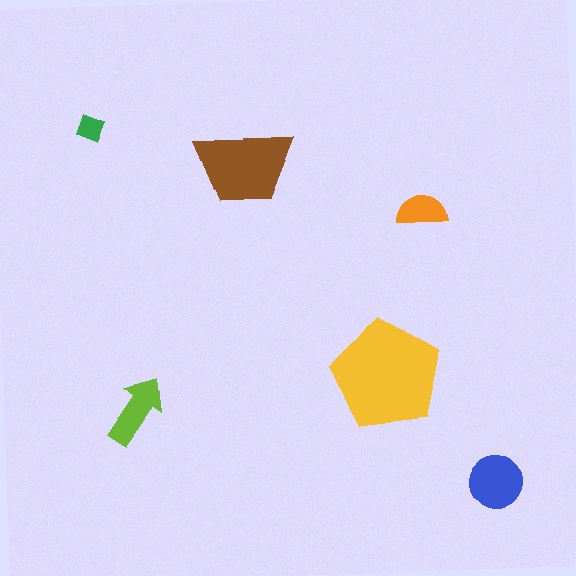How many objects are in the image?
There are 6 objects in the image.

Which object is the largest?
The yellow pentagon.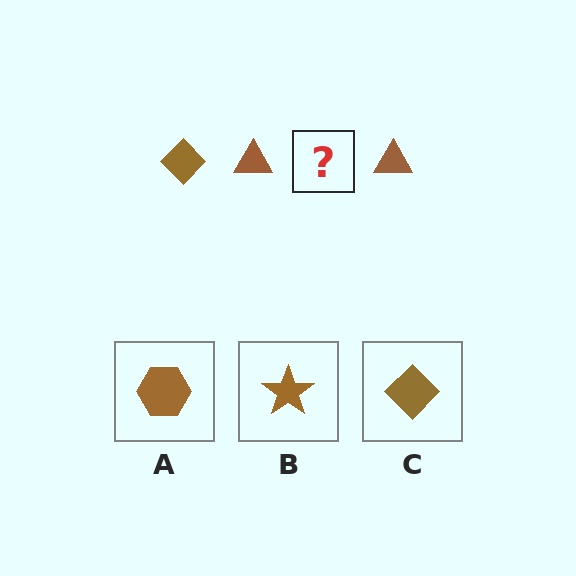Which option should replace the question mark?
Option C.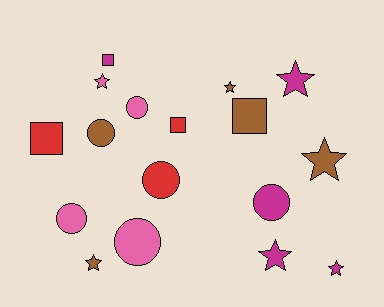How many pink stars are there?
There is 1 pink star.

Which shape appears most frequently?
Star, with 7 objects.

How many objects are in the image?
There are 17 objects.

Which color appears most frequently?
Brown, with 5 objects.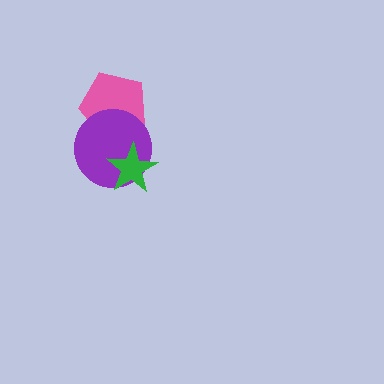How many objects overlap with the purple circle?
2 objects overlap with the purple circle.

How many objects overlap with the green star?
1 object overlaps with the green star.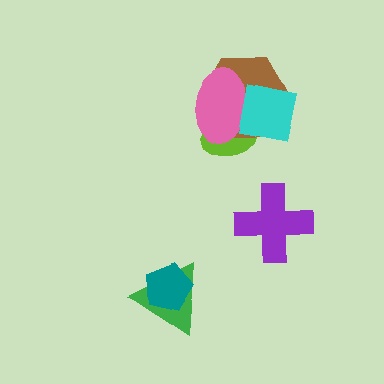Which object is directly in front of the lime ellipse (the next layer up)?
The brown hexagon is directly in front of the lime ellipse.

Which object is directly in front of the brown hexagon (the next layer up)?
The pink ellipse is directly in front of the brown hexagon.